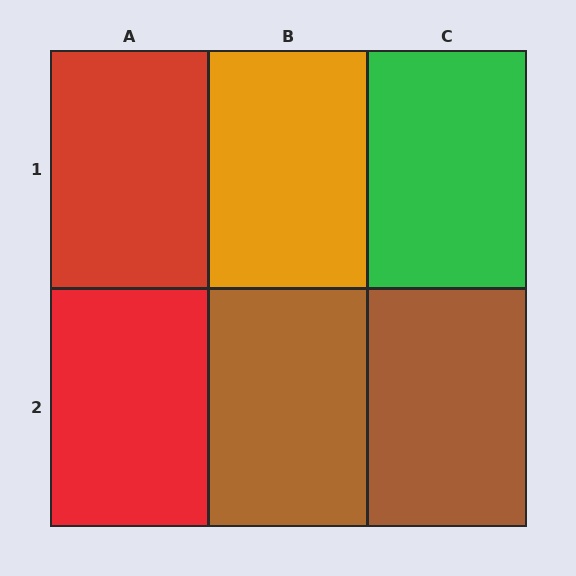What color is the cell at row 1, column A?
Red.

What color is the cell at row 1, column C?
Green.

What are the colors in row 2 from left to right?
Red, brown, brown.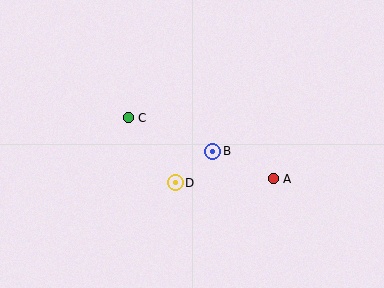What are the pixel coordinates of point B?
Point B is at (213, 151).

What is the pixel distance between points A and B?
The distance between A and B is 67 pixels.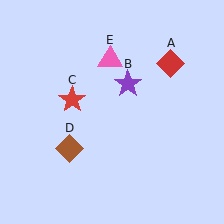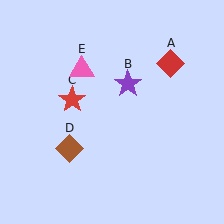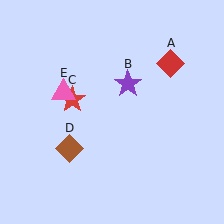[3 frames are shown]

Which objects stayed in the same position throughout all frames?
Red diamond (object A) and purple star (object B) and red star (object C) and brown diamond (object D) remained stationary.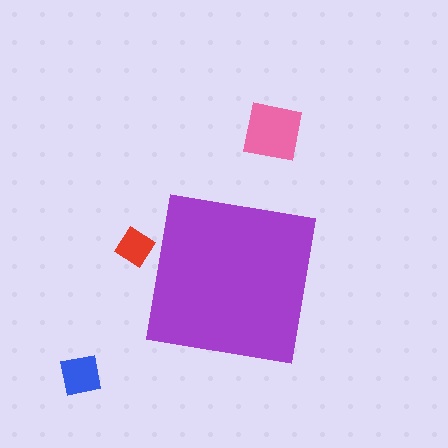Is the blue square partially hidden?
No, the blue square is fully visible.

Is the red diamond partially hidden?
Yes, the red diamond is partially hidden behind the purple square.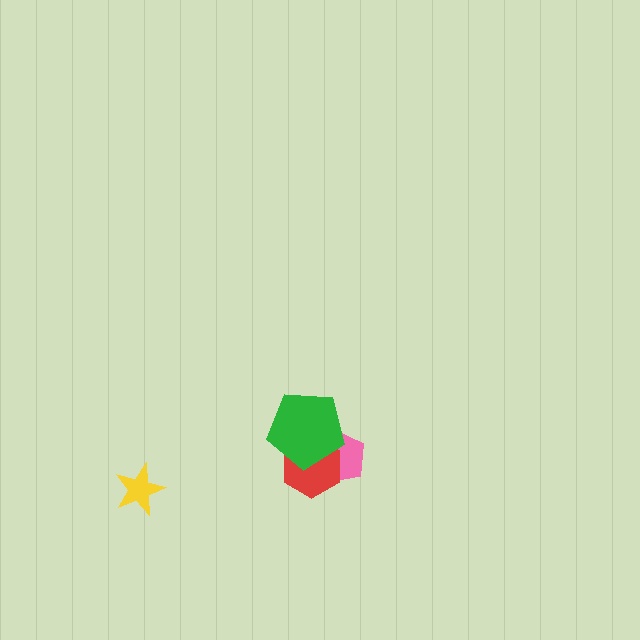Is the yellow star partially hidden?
No, no other shape covers it.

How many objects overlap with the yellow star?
0 objects overlap with the yellow star.